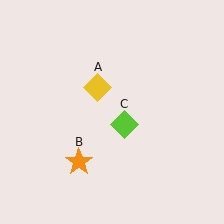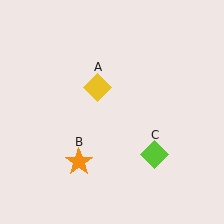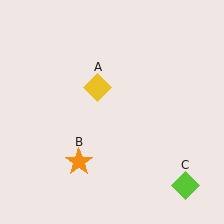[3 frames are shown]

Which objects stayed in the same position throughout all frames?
Yellow diamond (object A) and orange star (object B) remained stationary.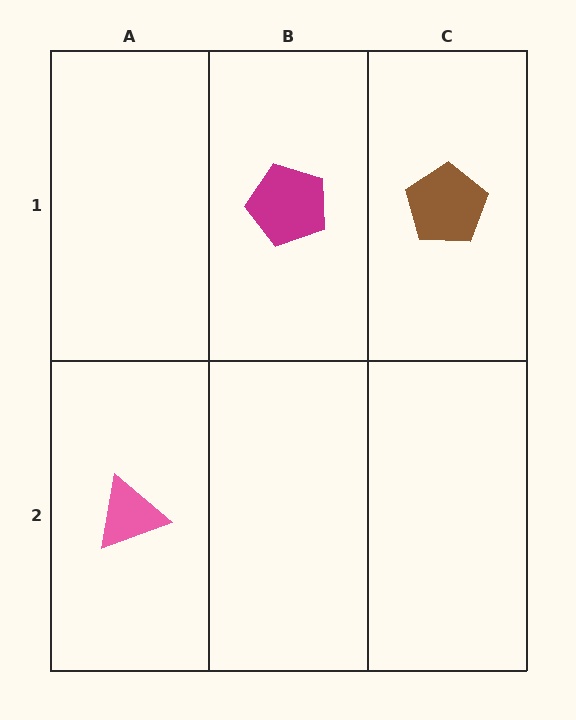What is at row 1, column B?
A magenta pentagon.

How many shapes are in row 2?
1 shape.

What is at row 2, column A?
A pink triangle.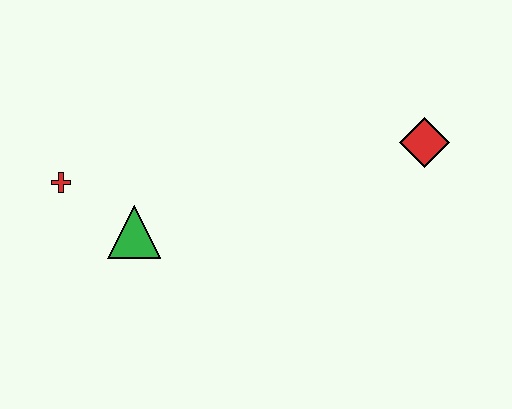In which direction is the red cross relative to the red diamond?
The red cross is to the left of the red diamond.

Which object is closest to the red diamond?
The green triangle is closest to the red diamond.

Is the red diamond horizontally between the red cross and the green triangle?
No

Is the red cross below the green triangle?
No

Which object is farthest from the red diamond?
The red cross is farthest from the red diamond.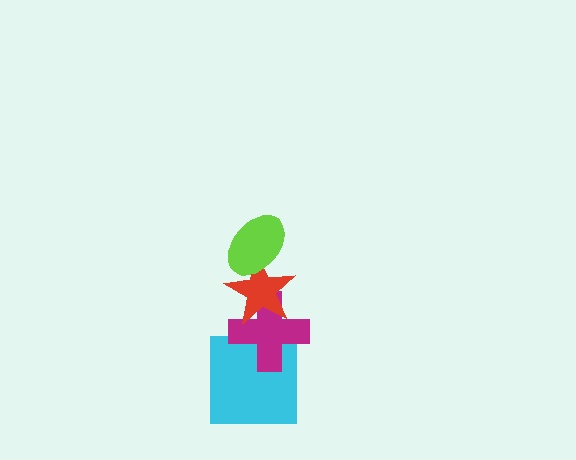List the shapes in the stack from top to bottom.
From top to bottom: the lime ellipse, the red star, the magenta cross, the cyan square.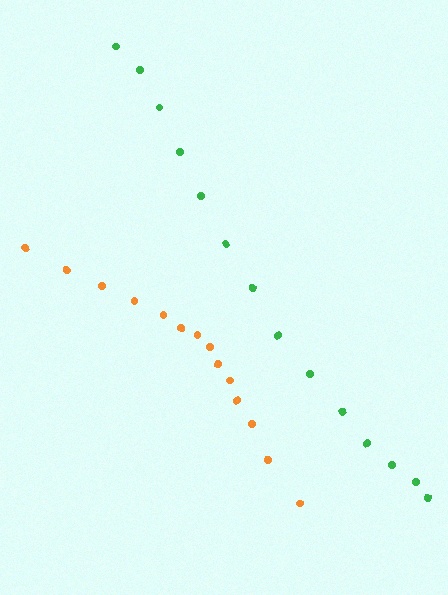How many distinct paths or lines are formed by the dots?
There are 2 distinct paths.